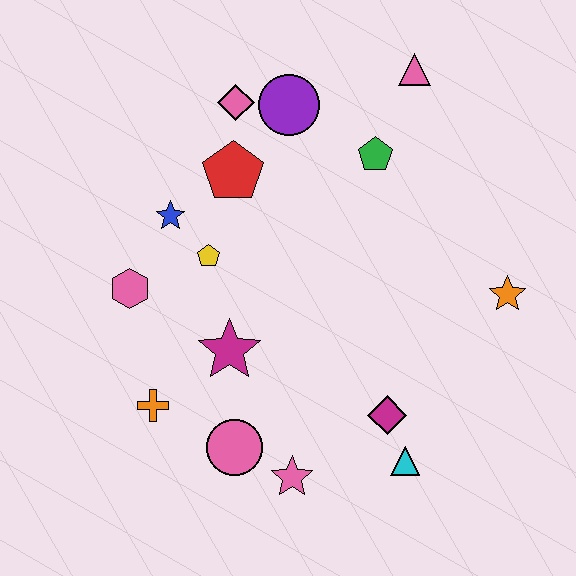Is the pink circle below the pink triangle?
Yes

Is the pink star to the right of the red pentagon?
Yes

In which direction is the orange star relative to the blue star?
The orange star is to the right of the blue star.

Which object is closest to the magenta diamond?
The cyan triangle is closest to the magenta diamond.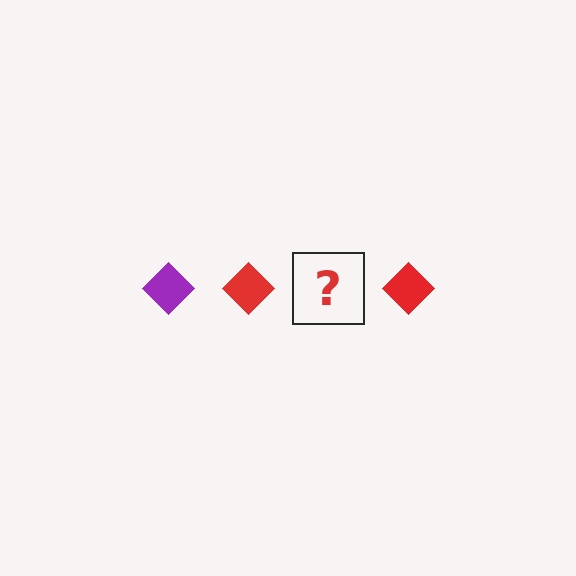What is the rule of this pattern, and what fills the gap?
The rule is that the pattern cycles through purple, red diamonds. The gap should be filled with a purple diamond.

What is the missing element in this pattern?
The missing element is a purple diamond.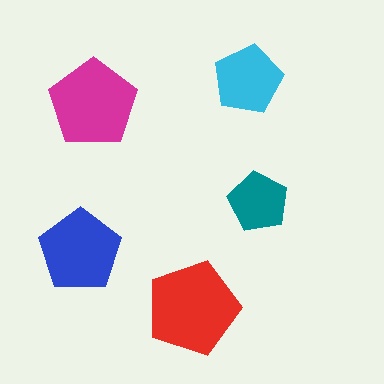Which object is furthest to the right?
The teal pentagon is rightmost.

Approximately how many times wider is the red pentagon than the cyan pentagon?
About 1.5 times wider.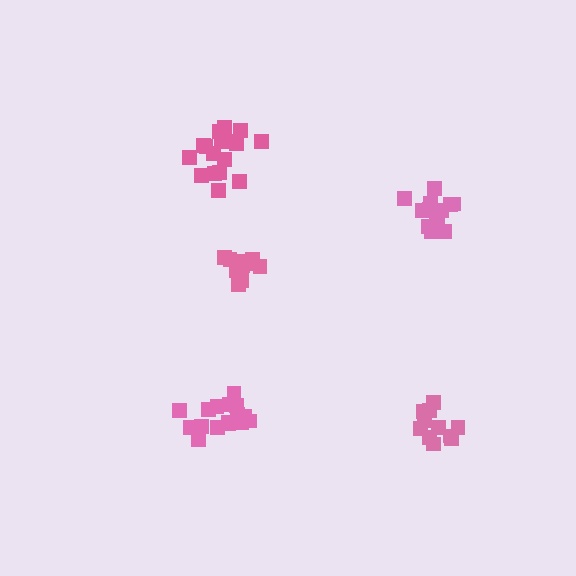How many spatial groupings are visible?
There are 5 spatial groupings.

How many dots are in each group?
Group 1: 17 dots, Group 2: 14 dots, Group 3: 16 dots, Group 4: 11 dots, Group 5: 11 dots (69 total).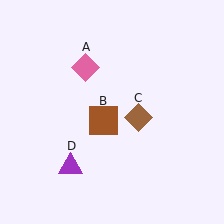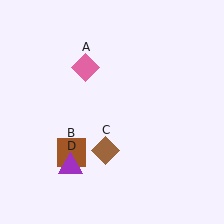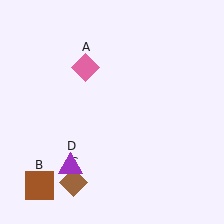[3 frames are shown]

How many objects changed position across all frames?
2 objects changed position: brown square (object B), brown diamond (object C).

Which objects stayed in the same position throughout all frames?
Pink diamond (object A) and purple triangle (object D) remained stationary.